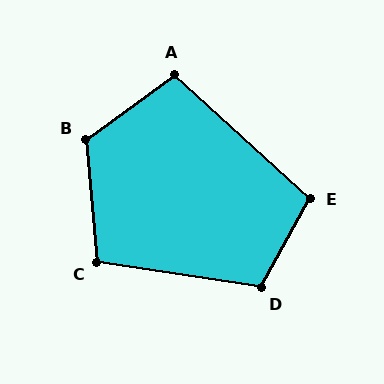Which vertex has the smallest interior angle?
A, at approximately 102 degrees.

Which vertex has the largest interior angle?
B, at approximately 121 degrees.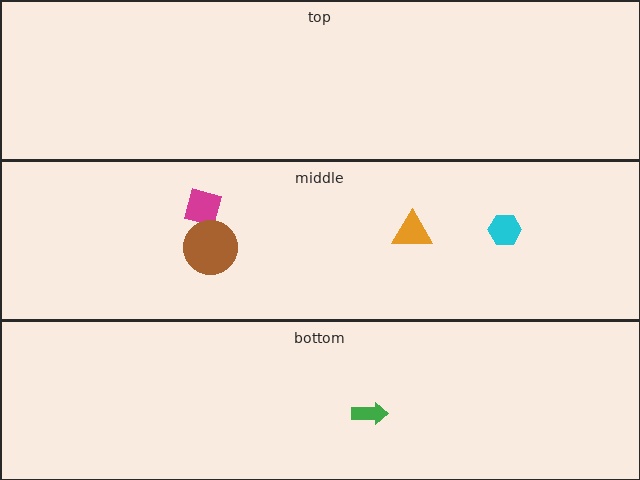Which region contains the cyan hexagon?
The middle region.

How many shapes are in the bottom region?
1.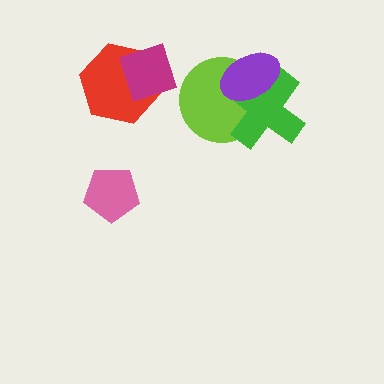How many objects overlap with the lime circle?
2 objects overlap with the lime circle.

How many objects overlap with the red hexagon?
1 object overlaps with the red hexagon.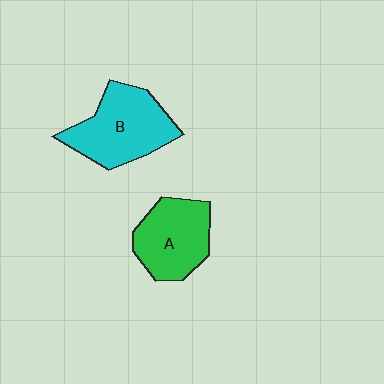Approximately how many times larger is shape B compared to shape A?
Approximately 1.2 times.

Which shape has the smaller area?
Shape A (green).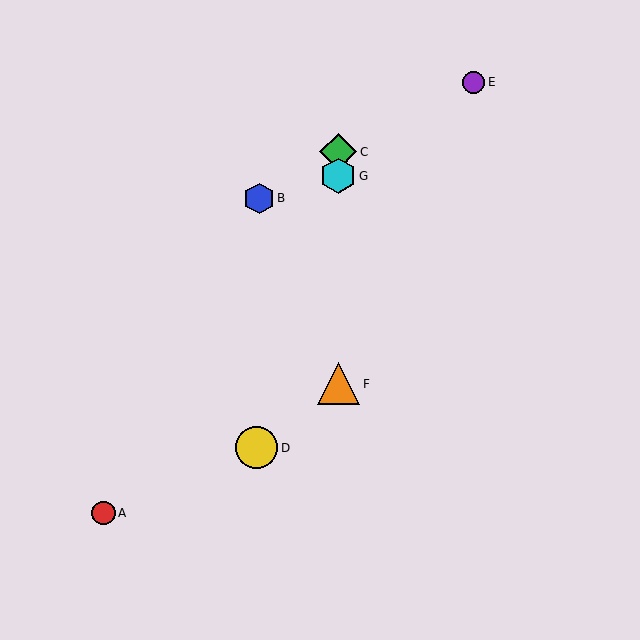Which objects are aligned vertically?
Objects C, F, G are aligned vertically.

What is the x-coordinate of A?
Object A is at x≈103.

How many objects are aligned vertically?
3 objects (C, F, G) are aligned vertically.